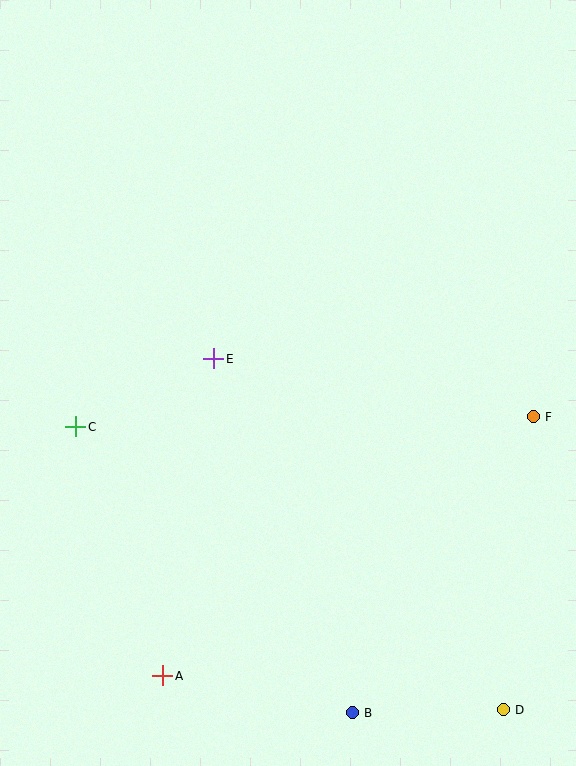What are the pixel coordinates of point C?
Point C is at (76, 427).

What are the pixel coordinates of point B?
Point B is at (352, 713).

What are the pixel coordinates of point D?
Point D is at (503, 710).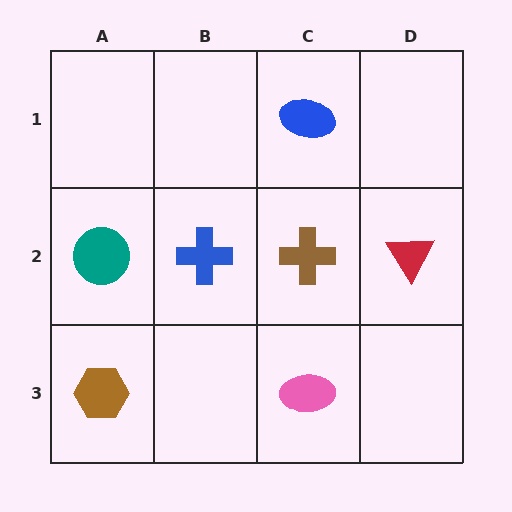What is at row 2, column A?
A teal circle.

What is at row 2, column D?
A red triangle.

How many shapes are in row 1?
1 shape.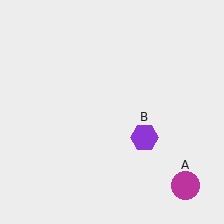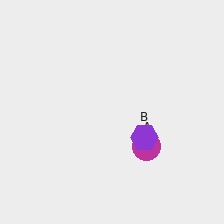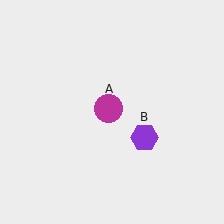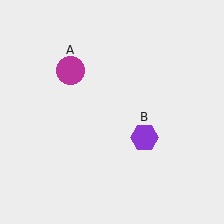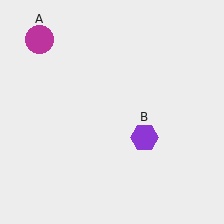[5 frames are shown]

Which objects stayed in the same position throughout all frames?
Purple hexagon (object B) remained stationary.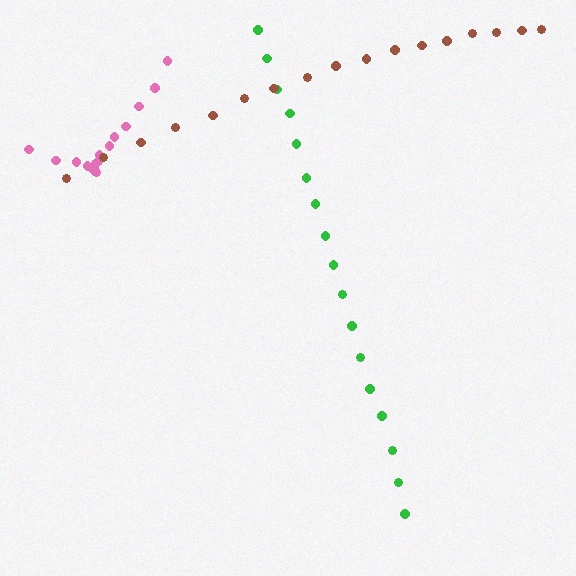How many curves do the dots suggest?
There are 3 distinct paths.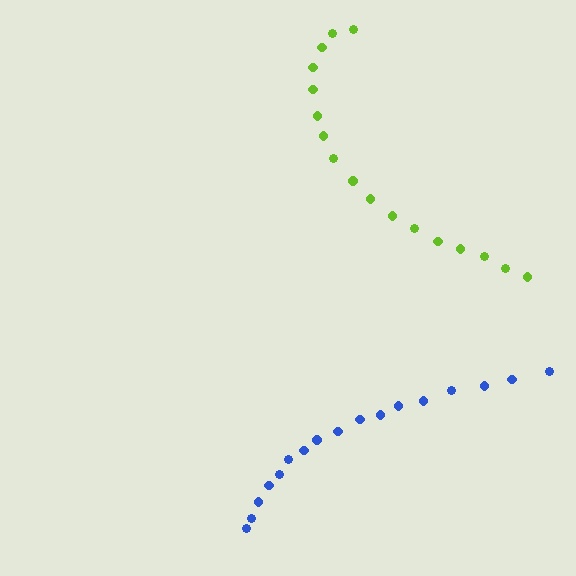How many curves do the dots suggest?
There are 2 distinct paths.